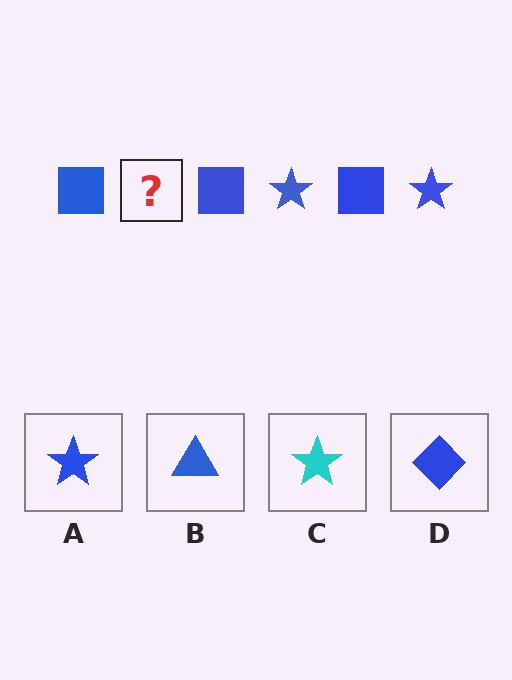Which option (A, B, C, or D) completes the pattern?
A.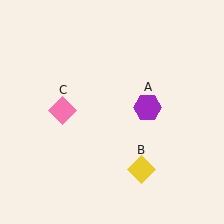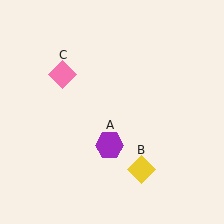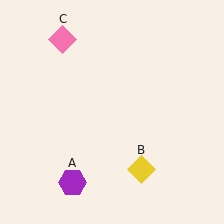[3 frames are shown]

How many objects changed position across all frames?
2 objects changed position: purple hexagon (object A), pink diamond (object C).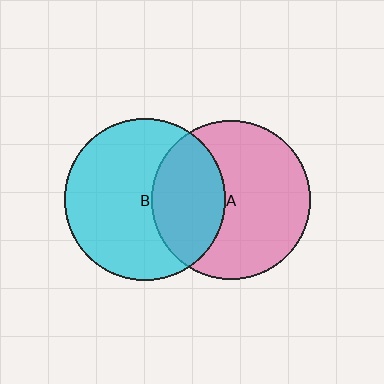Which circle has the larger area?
Circle B (cyan).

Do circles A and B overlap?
Yes.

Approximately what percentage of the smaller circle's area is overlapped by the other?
Approximately 35%.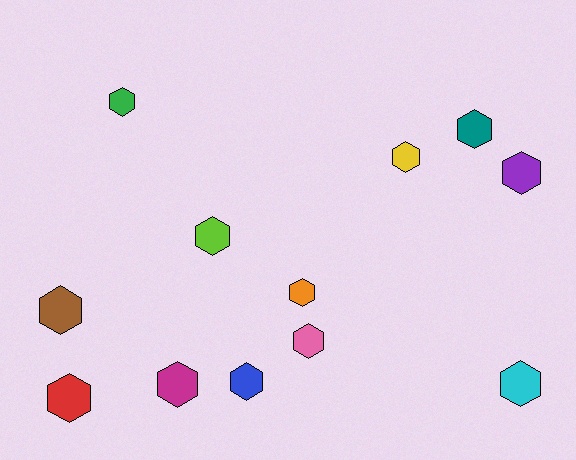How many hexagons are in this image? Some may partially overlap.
There are 12 hexagons.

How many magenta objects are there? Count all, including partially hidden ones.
There is 1 magenta object.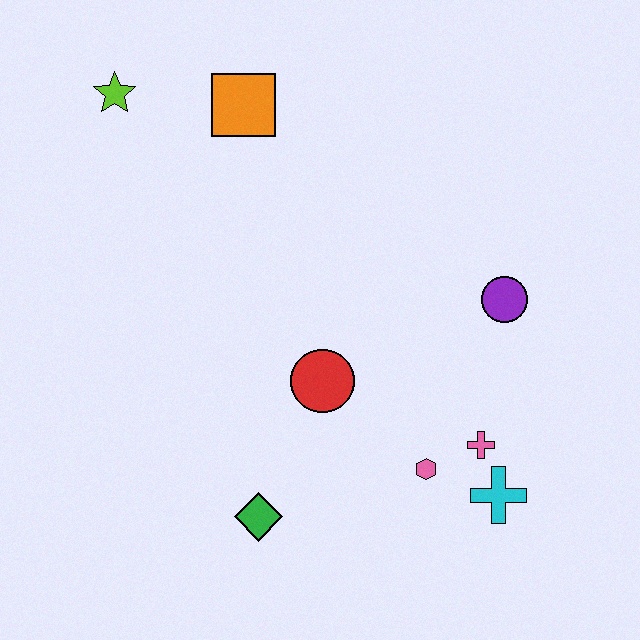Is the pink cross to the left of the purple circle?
Yes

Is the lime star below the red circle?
No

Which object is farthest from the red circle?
The lime star is farthest from the red circle.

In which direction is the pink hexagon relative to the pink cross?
The pink hexagon is to the left of the pink cross.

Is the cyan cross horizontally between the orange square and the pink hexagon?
No